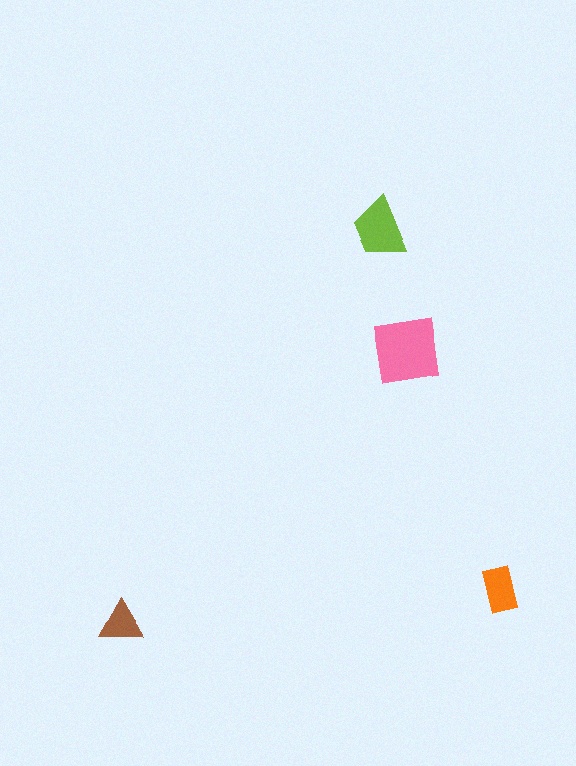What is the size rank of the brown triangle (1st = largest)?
4th.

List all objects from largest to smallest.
The pink square, the lime trapezoid, the orange rectangle, the brown triangle.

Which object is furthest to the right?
The orange rectangle is rightmost.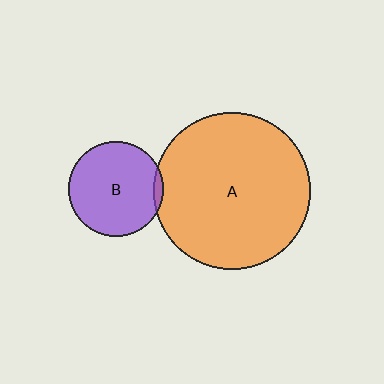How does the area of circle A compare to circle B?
Approximately 2.8 times.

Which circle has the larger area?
Circle A (orange).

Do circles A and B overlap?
Yes.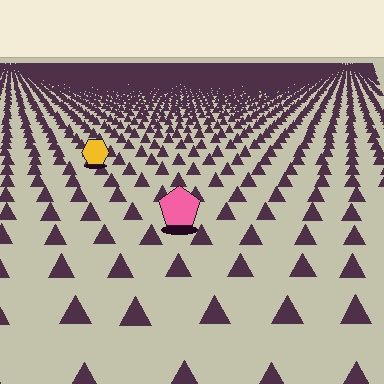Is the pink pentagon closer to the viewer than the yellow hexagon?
Yes. The pink pentagon is closer — you can tell from the texture gradient: the ground texture is coarser near it.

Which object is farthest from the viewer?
The yellow hexagon is farthest from the viewer. It appears smaller and the ground texture around it is denser.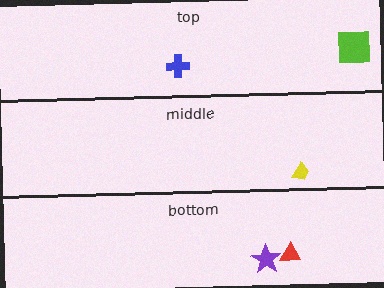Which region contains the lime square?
The top region.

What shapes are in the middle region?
The yellow trapezoid.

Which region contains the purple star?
The bottom region.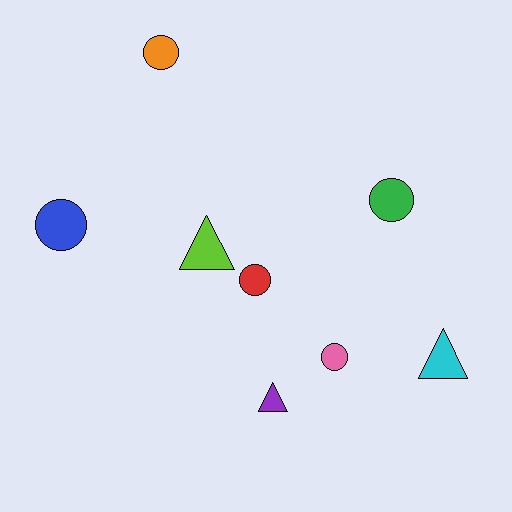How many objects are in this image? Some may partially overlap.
There are 8 objects.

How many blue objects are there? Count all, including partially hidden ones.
There is 1 blue object.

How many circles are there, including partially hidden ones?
There are 5 circles.